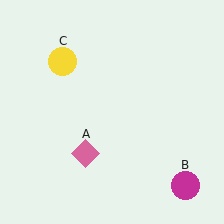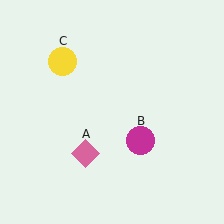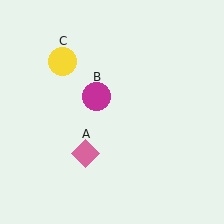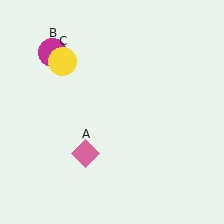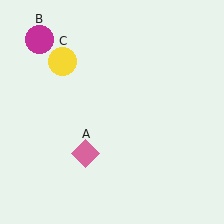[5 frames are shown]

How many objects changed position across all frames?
1 object changed position: magenta circle (object B).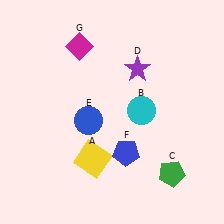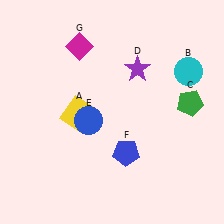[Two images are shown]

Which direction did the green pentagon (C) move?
The green pentagon (C) moved up.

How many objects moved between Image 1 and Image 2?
3 objects moved between the two images.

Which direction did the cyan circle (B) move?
The cyan circle (B) moved right.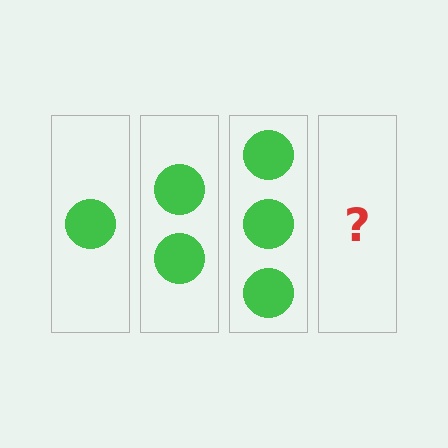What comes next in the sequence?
The next element should be 4 circles.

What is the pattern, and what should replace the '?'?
The pattern is that each step adds one more circle. The '?' should be 4 circles.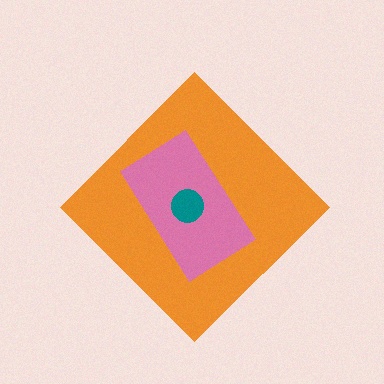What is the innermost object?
The teal circle.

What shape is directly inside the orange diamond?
The pink rectangle.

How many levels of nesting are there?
3.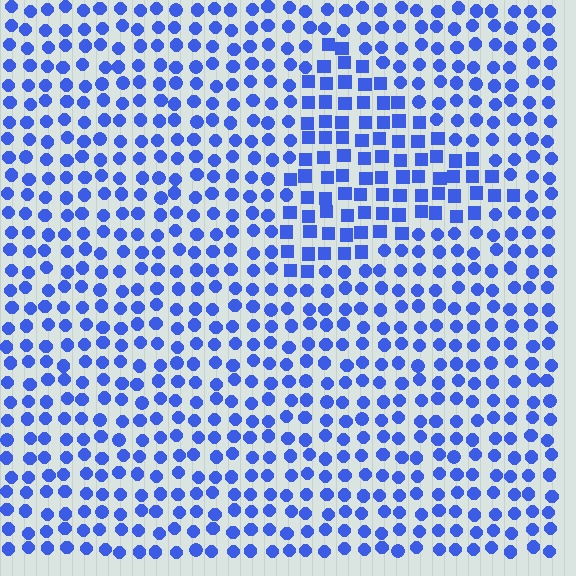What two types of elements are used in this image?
The image uses squares inside the triangle region and circles outside it.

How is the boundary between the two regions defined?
The boundary is defined by a change in element shape: squares inside vs. circles outside. All elements share the same color and spacing.